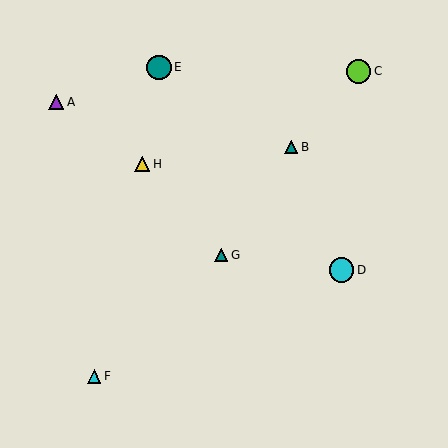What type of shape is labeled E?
Shape E is a teal circle.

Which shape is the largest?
The cyan circle (labeled D) is the largest.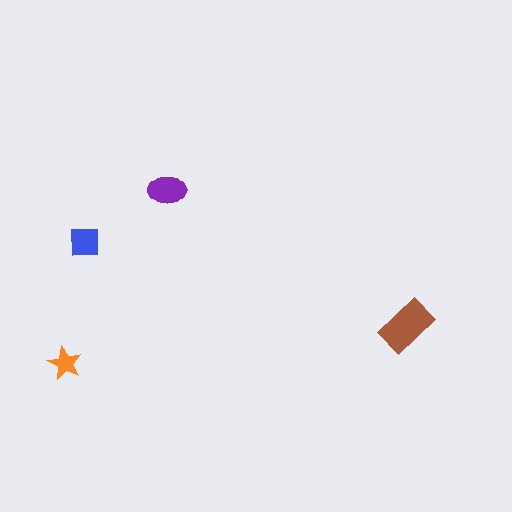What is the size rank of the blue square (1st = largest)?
3rd.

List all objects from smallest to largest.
The orange star, the blue square, the purple ellipse, the brown rectangle.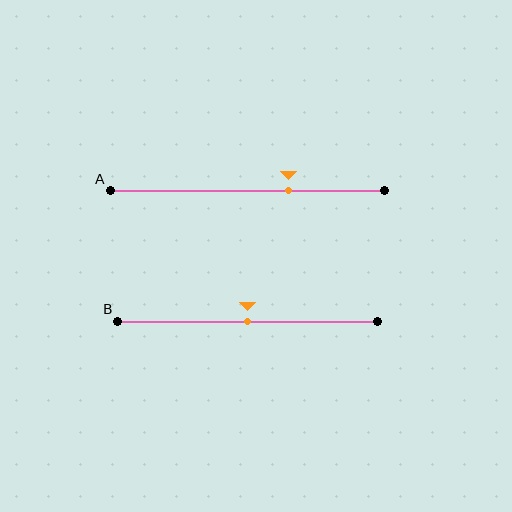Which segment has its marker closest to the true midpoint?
Segment B has its marker closest to the true midpoint.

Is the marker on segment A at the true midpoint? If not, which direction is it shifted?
No, the marker on segment A is shifted to the right by about 15% of the segment length.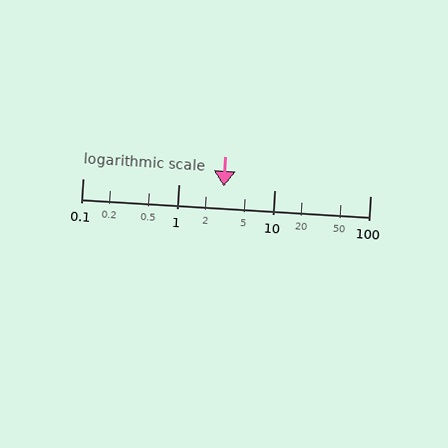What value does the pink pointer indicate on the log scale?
The pointer indicates approximately 3.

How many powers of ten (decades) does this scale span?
The scale spans 3 decades, from 0.1 to 100.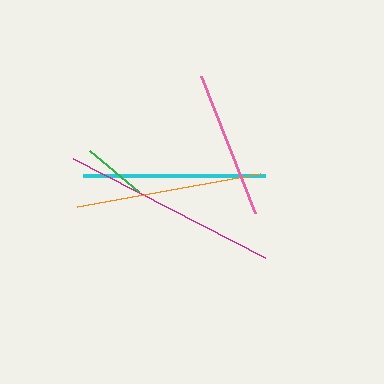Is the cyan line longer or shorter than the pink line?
The cyan line is longer than the pink line.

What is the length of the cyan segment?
The cyan segment is approximately 182 pixels long.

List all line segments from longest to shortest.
From longest to shortest: magenta, orange, cyan, pink, green.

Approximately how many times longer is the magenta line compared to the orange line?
The magenta line is approximately 1.2 times the length of the orange line.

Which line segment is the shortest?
The green line is the shortest at approximately 64 pixels.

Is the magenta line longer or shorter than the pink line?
The magenta line is longer than the pink line.